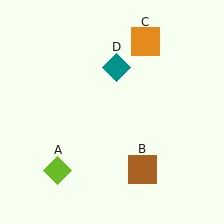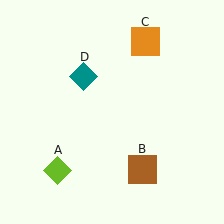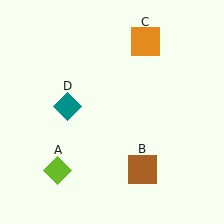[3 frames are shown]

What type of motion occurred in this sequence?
The teal diamond (object D) rotated counterclockwise around the center of the scene.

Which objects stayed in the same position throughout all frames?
Lime diamond (object A) and brown square (object B) and orange square (object C) remained stationary.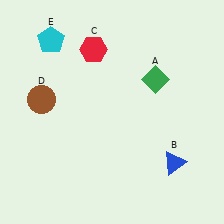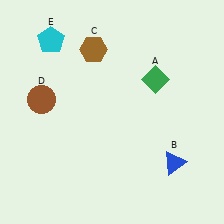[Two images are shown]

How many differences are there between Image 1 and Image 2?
There is 1 difference between the two images.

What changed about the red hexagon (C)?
In Image 1, C is red. In Image 2, it changed to brown.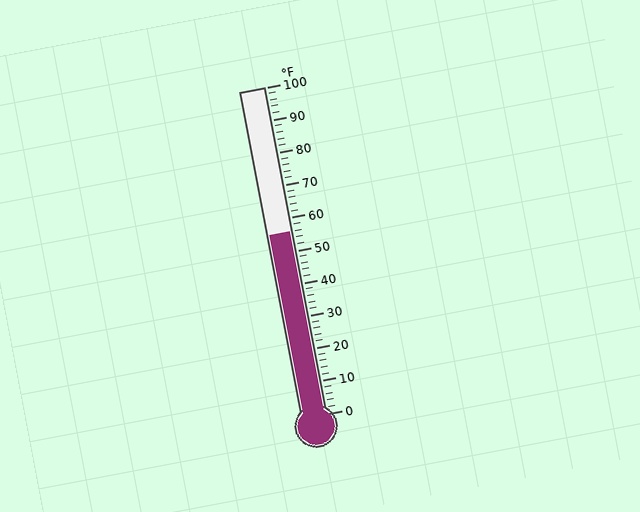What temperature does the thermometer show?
The thermometer shows approximately 56°F.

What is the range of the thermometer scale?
The thermometer scale ranges from 0°F to 100°F.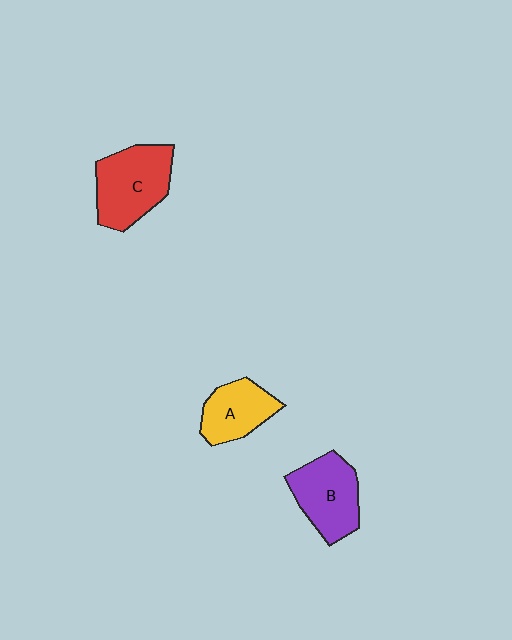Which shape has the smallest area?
Shape A (yellow).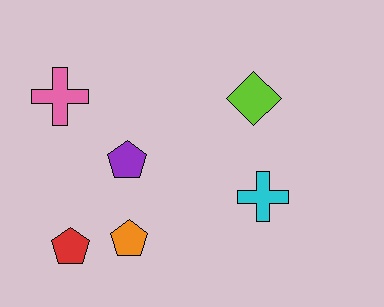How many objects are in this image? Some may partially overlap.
There are 6 objects.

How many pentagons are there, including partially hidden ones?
There are 3 pentagons.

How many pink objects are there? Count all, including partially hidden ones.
There is 1 pink object.